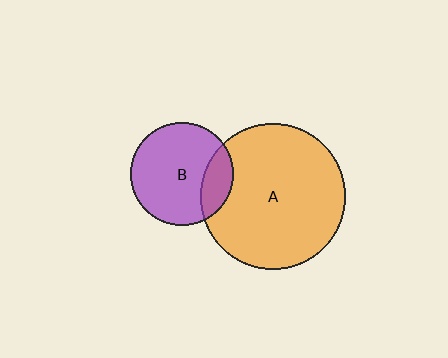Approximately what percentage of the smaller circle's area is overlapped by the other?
Approximately 20%.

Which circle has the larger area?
Circle A (orange).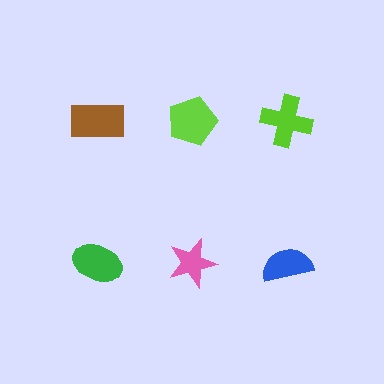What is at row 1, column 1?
A brown rectangle.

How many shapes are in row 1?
3 shapes.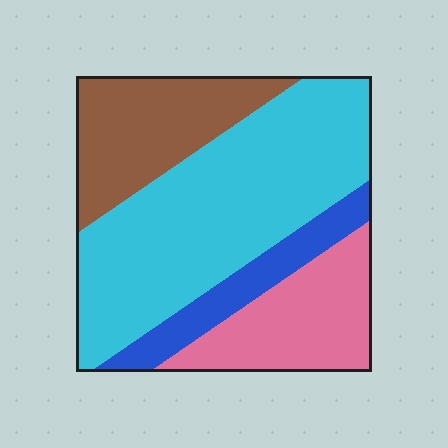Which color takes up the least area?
Blue, at roughly 10%.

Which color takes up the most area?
Cyan, at roughly 50%.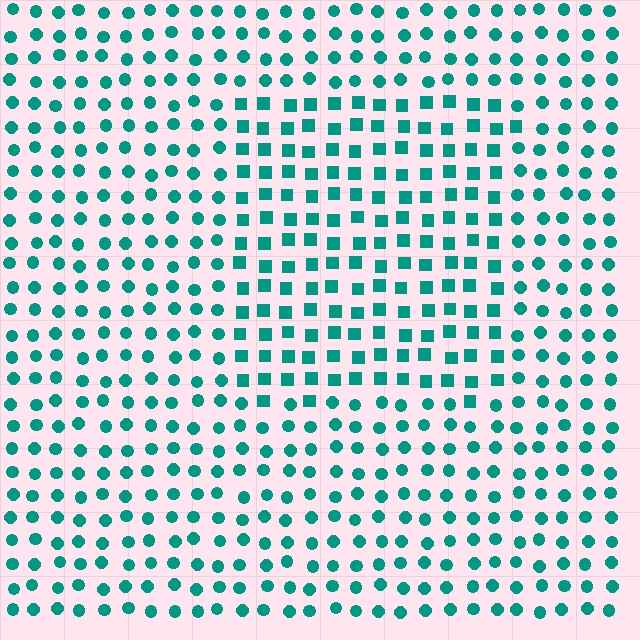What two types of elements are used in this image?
The image uses squares inside the rectangle region and circles outside it.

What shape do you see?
I see a rectangle.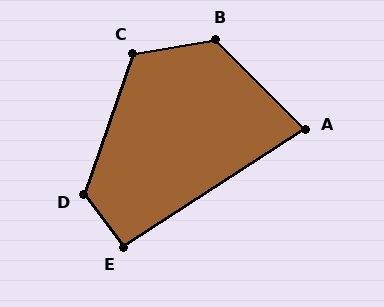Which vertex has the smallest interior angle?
A, at approximately 78 degrees.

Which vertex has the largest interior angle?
B, at approximately 126 degrees.